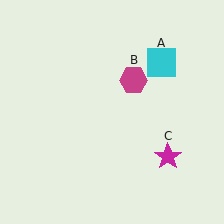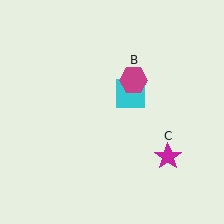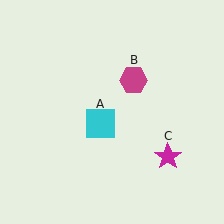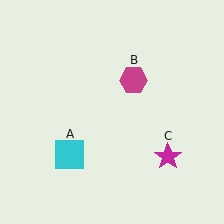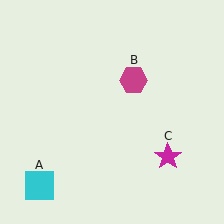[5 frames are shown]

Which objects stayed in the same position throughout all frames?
Magenta hexagon (object B) and magenta star (object C) remained stationary.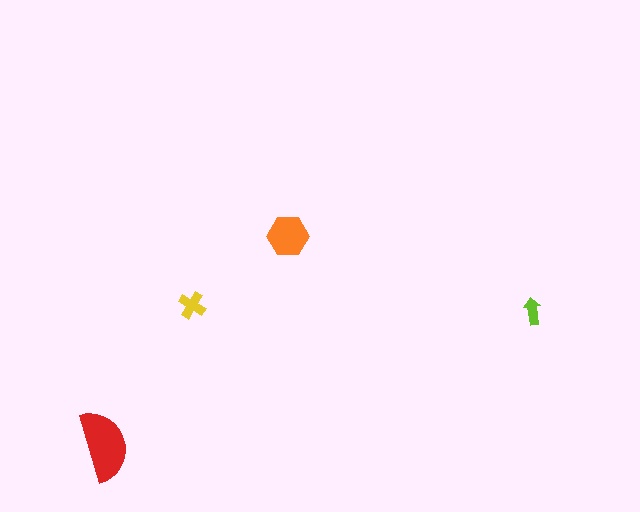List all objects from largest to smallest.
The red semicircle, the orange hexagon, the yellow cross, the lime arrow.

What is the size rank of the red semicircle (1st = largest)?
1st.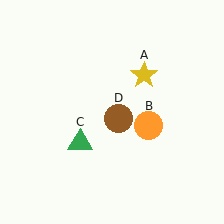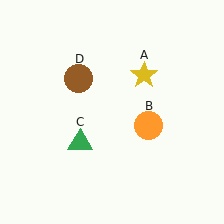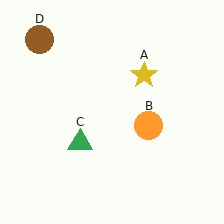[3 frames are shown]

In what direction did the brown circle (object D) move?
The brown circle (object D) moved up and to the left.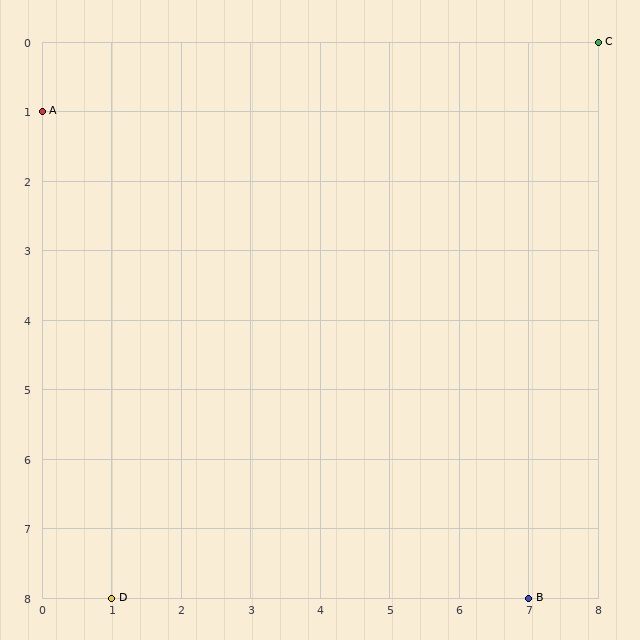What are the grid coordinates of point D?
Point D is at grid coordinates (1, 8).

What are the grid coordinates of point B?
Point B is at grid coordinates (7, 8).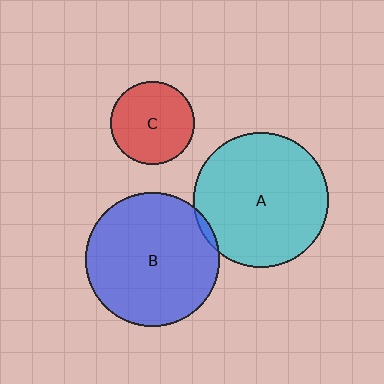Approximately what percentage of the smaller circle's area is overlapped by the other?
Approximately 5%.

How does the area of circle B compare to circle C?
Approximately 2.6 times.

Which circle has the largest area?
Circle A (cyan).